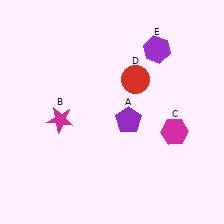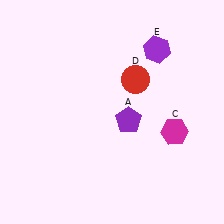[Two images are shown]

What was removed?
The magenta star (B) was removed in Image 2.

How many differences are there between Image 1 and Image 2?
There is 1 difference between the two images.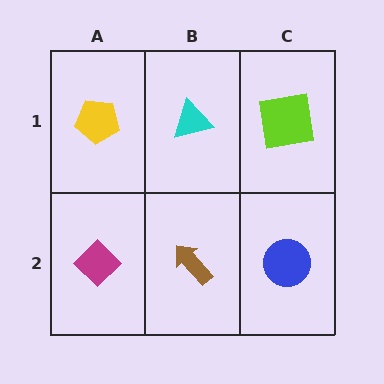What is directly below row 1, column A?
A magenta diamond.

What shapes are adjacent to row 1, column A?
A magenta diamond (row 2, column A), a cyan triangle (row 1, column B).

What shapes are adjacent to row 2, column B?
A cyan triangle (row 1, column B), a magenta diamond (row 2, column A), a blue circle (row 2, column C).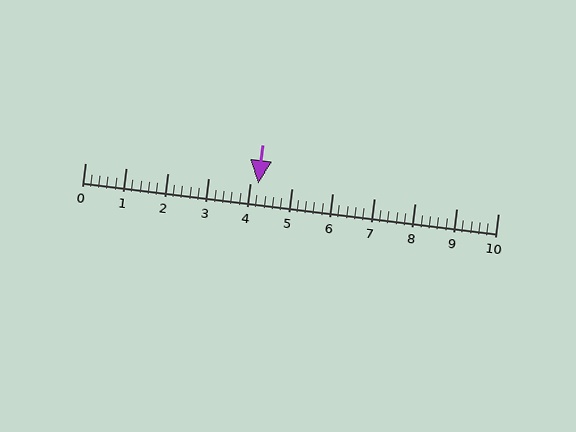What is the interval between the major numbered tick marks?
The major tick marks are spaced 1 units apart.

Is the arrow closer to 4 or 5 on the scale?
The arrow is closer to 4.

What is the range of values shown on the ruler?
The ruler shows values from 0 to 10.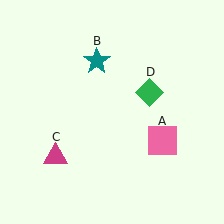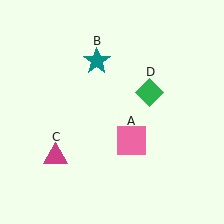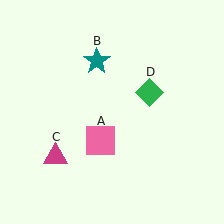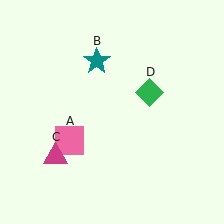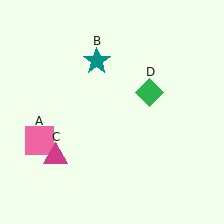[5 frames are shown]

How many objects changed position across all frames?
1 object changed position: pink square (object A).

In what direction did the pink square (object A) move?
The pink square (object A) moved left.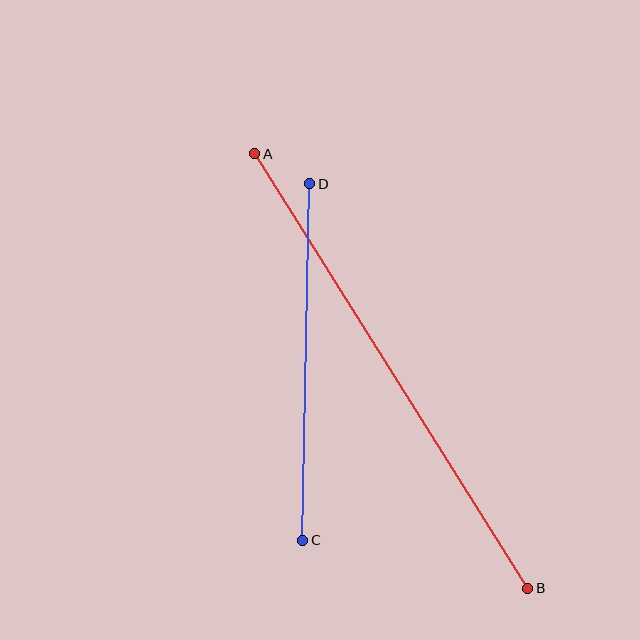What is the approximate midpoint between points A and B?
The midpoint is at approximately (391, 371) pixels.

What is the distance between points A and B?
The distance is approximately 513 pixels.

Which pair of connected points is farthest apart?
Points A and B are farthest apart.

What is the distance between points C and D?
The distance is approximately 356 pixels.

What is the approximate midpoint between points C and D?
The midpoint is at approximately (306, 362) pixels.